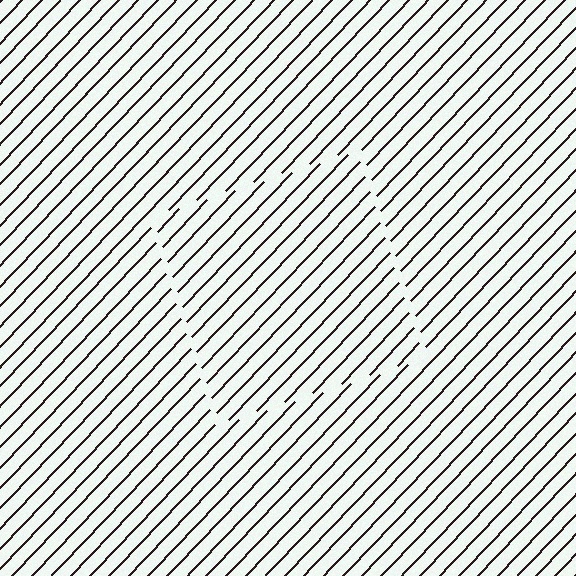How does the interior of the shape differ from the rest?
The interior of the shape contains the same grating, shifted by half a period — the contour is defined by the phase discontinuity where line-ends from the inner and outer gratings abut.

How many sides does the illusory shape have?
4 sides — the line-ends trace a square.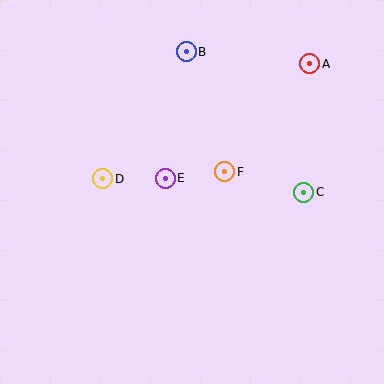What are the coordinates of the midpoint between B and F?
The midpoint between B and F is at (206, 112).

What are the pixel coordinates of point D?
Point D is at (103, 179).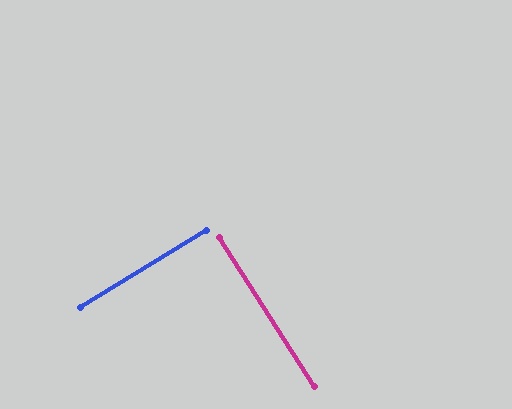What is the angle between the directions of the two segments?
Approximately 89 degrees.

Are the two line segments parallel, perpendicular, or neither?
Perpendicular — they meet at approximately 89°.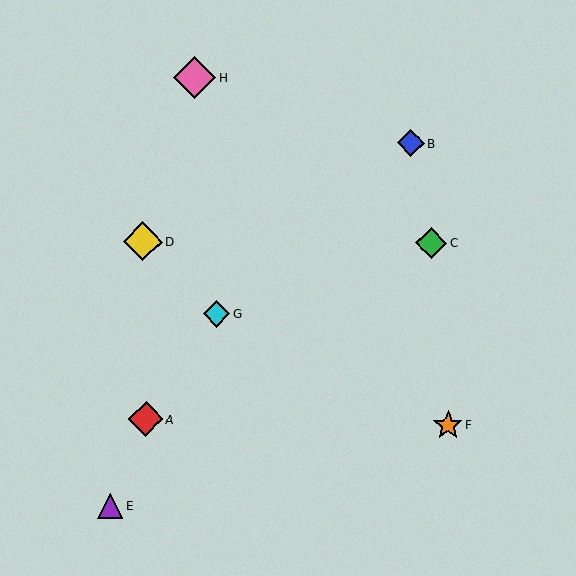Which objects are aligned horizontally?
Objects C, D are aligned horizontally.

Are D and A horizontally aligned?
No, D is at y≈241 and A is at y≈419.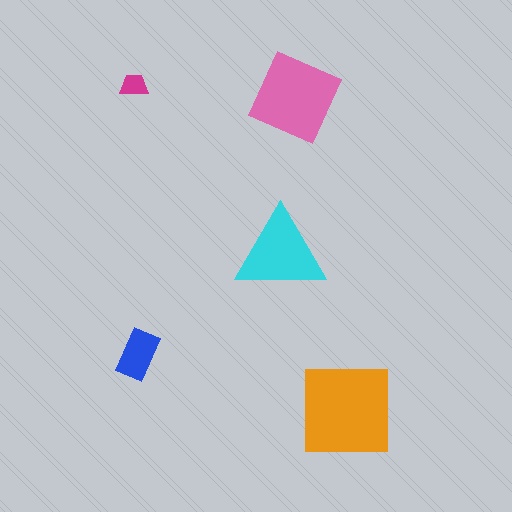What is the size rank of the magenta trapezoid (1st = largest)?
5th.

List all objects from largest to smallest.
The orange square, the pink diamond, the cyan triangle, the blue rectangle, the magenta trapezoid.